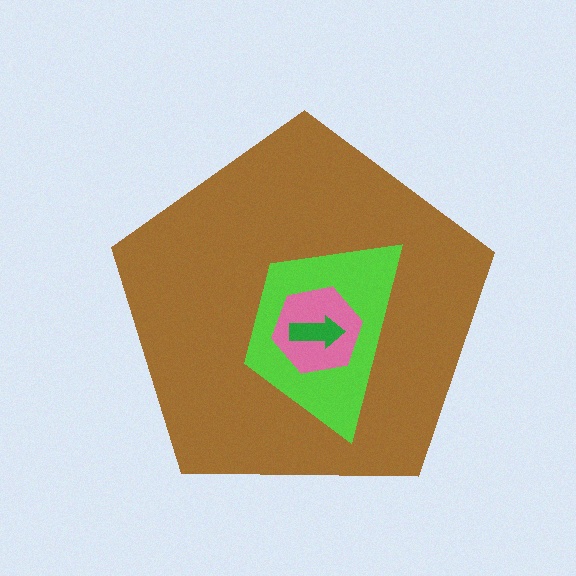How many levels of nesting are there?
4.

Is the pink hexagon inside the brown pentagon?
Yes.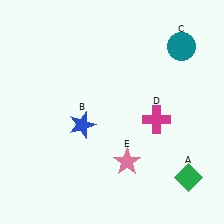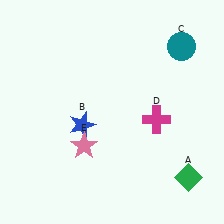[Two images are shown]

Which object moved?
The pink star (E) moved left.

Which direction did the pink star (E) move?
The pink star (E) moved left.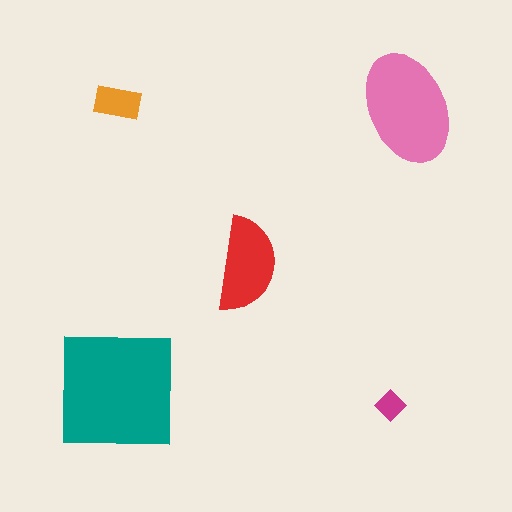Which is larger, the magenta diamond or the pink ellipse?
The pink ellipse.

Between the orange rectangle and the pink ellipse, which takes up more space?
The pink ellipse.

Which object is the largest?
The teal square.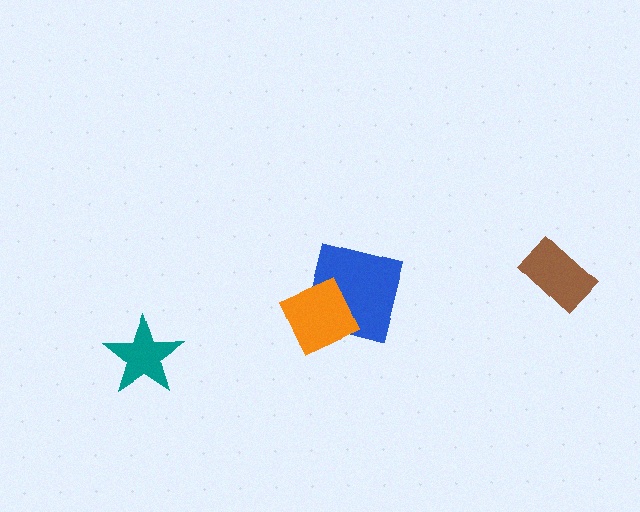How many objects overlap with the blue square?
1 object overlaps with the blue square.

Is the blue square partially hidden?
Yes, it is partially covered by another shape.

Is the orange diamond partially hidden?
No, no other shape covers it.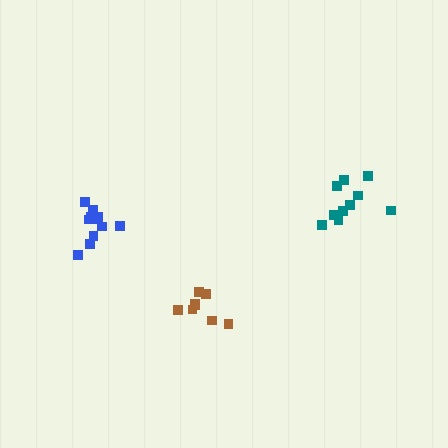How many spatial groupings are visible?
There are 3 spatial groupings.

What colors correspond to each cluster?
The clusters are colored: brown, teal, blue.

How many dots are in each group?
Group 1: 8 dots, Group 2: 10 dots, Group 3: 11 dots (29 total).